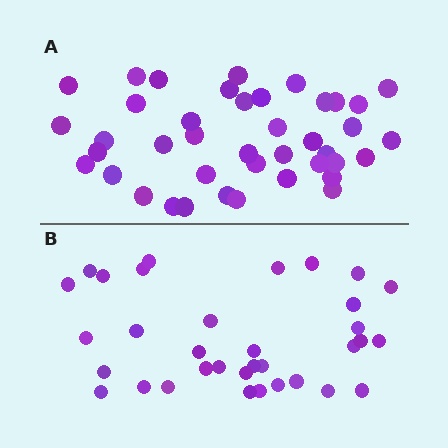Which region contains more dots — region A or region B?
Region A (the top region) has more dots.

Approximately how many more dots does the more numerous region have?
Region A has roughly 8 or so more dots than region B.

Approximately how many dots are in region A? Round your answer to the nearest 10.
About 40 dots. (The exact count is 41, which rounds to 40.)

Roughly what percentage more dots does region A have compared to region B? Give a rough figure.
About 20% more.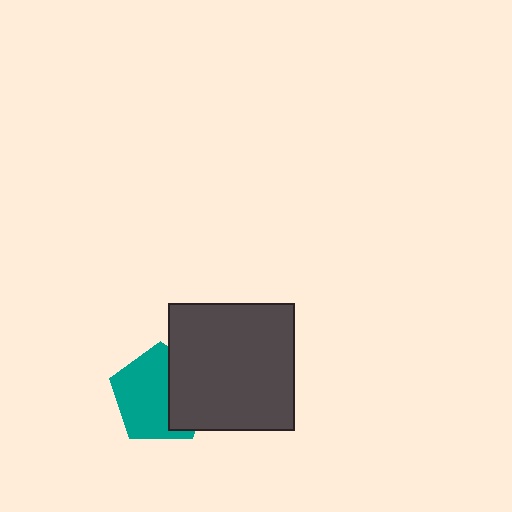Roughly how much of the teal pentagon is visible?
About half of it is visible (roughly 62%).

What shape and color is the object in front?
The object in front is a dark gray square.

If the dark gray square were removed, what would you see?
You would see the complete teal pentagon.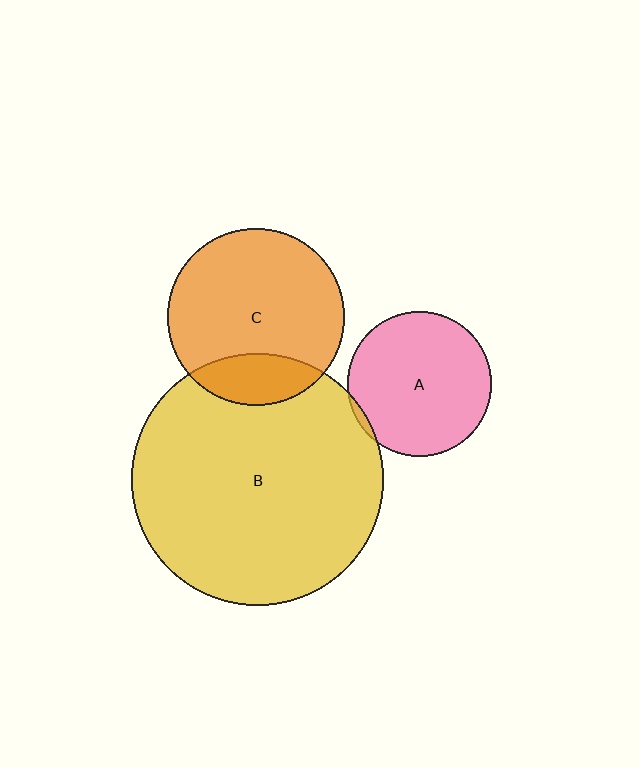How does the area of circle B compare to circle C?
Approximately 2.0 times.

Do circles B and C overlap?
Yes.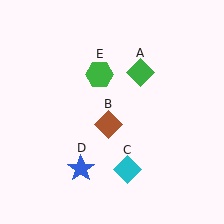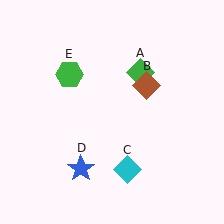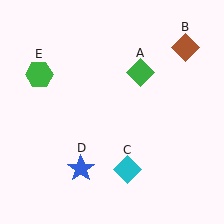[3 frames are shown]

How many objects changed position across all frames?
2 objects changed position: brown diamond (object B), green hexagon (object E).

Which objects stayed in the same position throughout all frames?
Green diamond (object A) and cyan diamond (object C) and blue star (object D) remained stationary.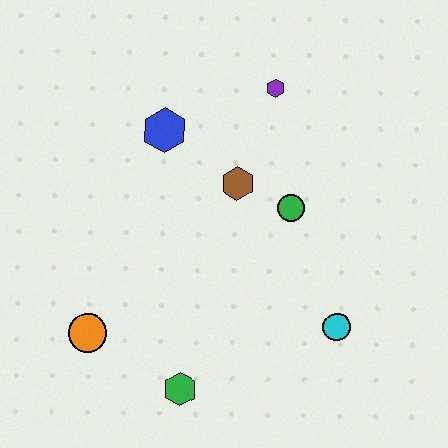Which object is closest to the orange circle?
The green hexagon is closest to the orange circle.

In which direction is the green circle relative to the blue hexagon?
The green circle is to the right of the blue hexagon.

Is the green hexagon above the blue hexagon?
No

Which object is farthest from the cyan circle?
The blue hexagon is farthest from the cyan circle.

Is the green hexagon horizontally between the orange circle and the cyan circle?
Yes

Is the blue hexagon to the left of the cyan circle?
Yes